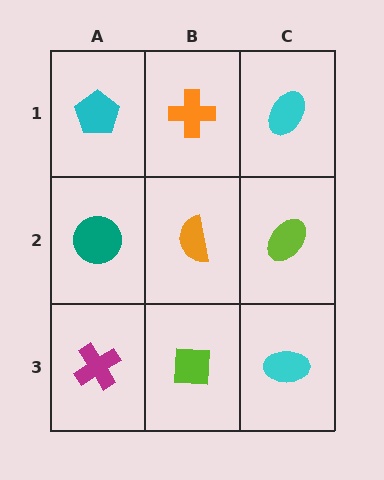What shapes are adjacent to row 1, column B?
An orange semicircle (row 2, column B), a cyan pentagon (row 1, column A), a cyan ellipse (row 1, column C).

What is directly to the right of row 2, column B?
A lime ellipse.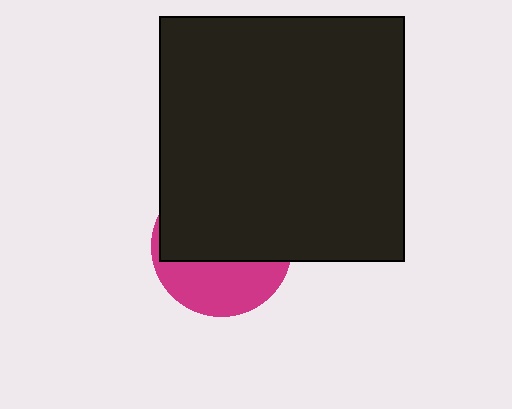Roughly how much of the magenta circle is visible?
A small part of it is visible (roughly 39%).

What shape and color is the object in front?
The object in front is a black square.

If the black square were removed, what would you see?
You would see the complete magenta circle.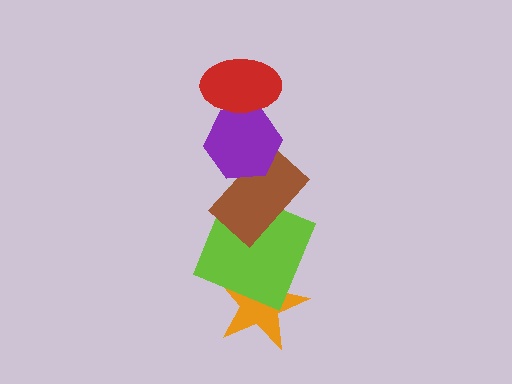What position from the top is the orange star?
The orange star is 5th from the top.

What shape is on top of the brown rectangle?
The purple hexagon is on top of the brown rectangle.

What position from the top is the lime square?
The lime square is 4th from the top.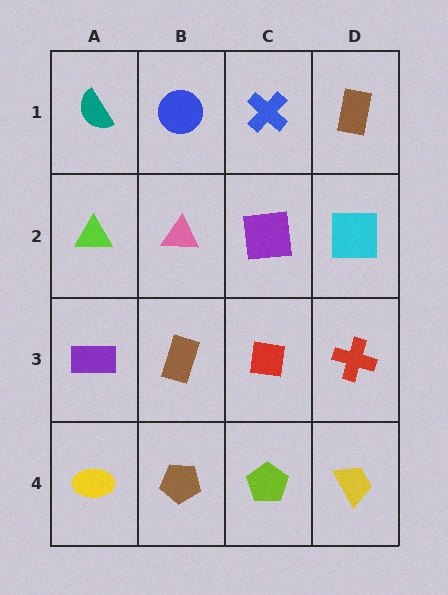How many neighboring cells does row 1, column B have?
3.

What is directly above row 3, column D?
A cyan square.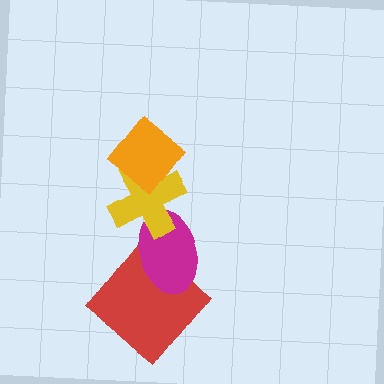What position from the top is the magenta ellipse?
The magenta ellipse is 3rd from the top.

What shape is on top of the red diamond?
The magenta ellipse is on top of the red diamond.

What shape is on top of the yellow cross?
The orange diamond is on top of the yellow cross.